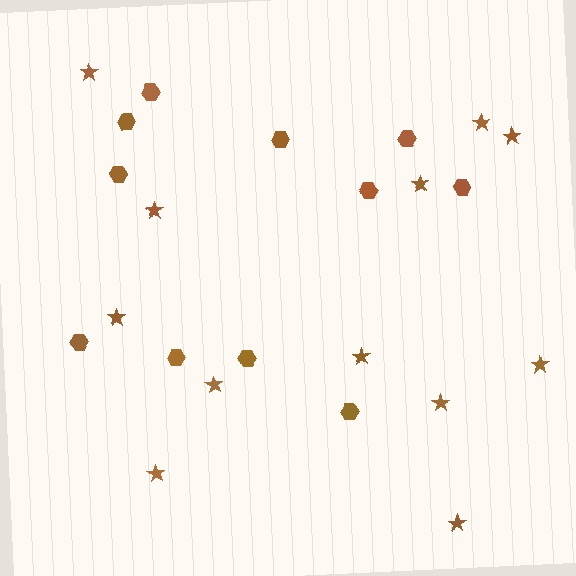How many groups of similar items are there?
There are 2 groups: one group of hexagons (11) and one group of stars (12).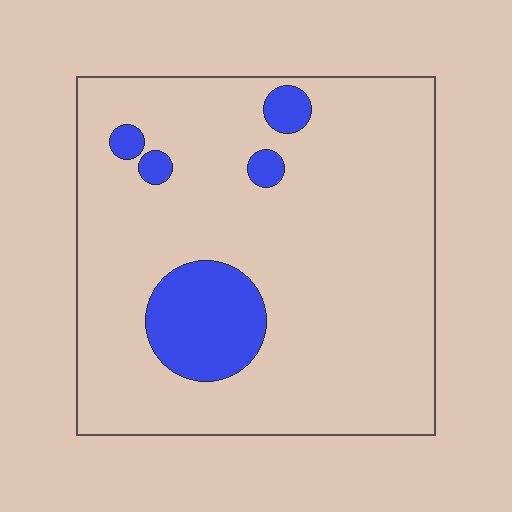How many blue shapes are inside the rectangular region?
5.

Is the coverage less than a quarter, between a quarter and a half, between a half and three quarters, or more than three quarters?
Less than a quarter.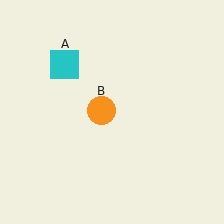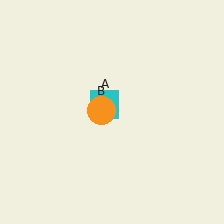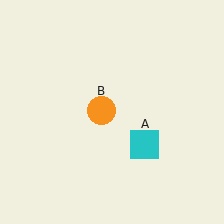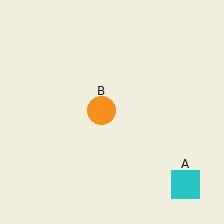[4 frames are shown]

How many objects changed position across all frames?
1 object changed position: cyan square (object A).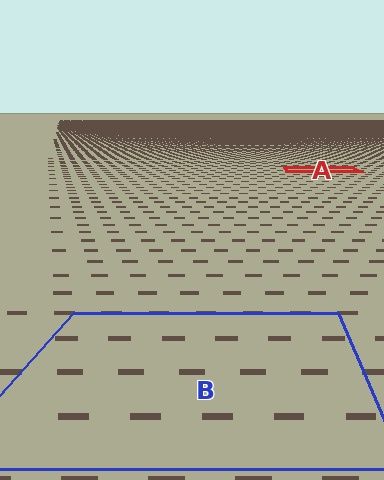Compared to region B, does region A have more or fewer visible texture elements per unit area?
Region A has more texture elements per unit area — they are packed more densely because it is farther away.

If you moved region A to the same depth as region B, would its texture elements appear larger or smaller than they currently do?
They would appear larger. At a closer depth, the same texture elements are projected at a bigger on-screen size.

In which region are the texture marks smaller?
The texture marks are smaller in region A, because it is farther away.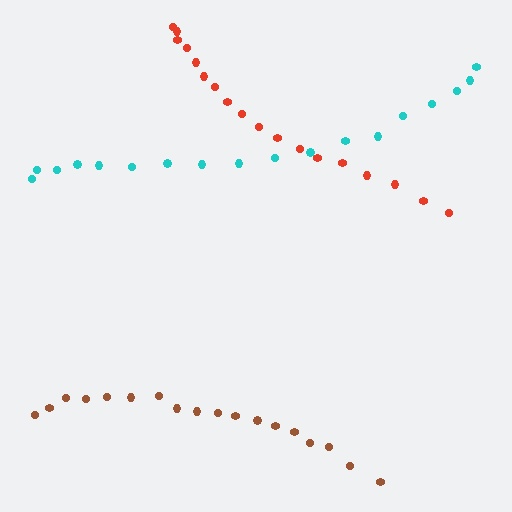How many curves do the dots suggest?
There are 3 distinct paths.